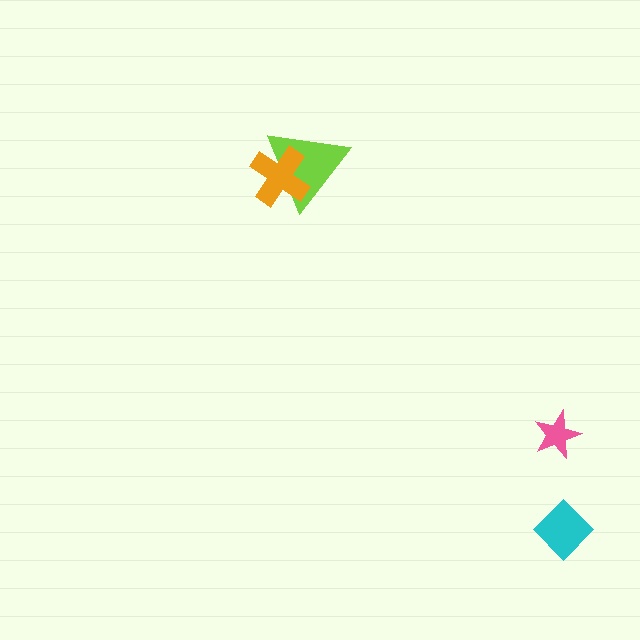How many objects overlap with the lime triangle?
1 object overlaps with the lime triangle.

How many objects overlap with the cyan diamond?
0 objects overlap with the cyan diamond.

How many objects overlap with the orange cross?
1 object overlaps with the orange cross.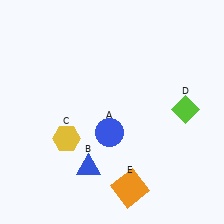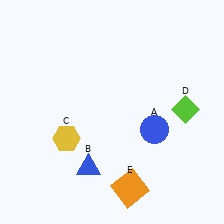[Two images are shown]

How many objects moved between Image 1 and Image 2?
1 object moved between the two images.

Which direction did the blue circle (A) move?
The blue circle (A) moved right.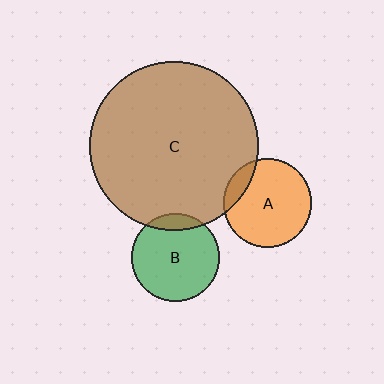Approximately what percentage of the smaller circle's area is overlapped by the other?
Approximately 10%.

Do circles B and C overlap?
Yes.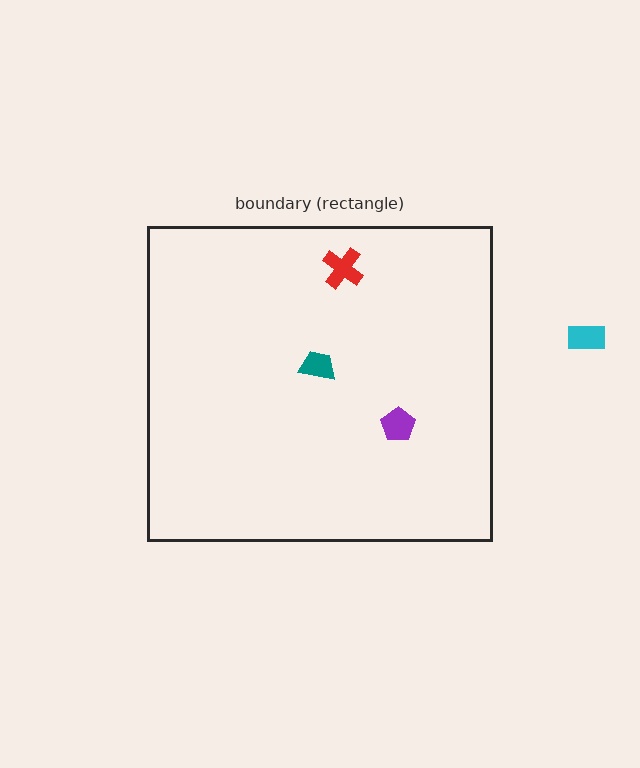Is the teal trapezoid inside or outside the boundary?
Inside.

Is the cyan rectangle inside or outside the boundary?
Outside.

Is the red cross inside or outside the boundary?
Inside.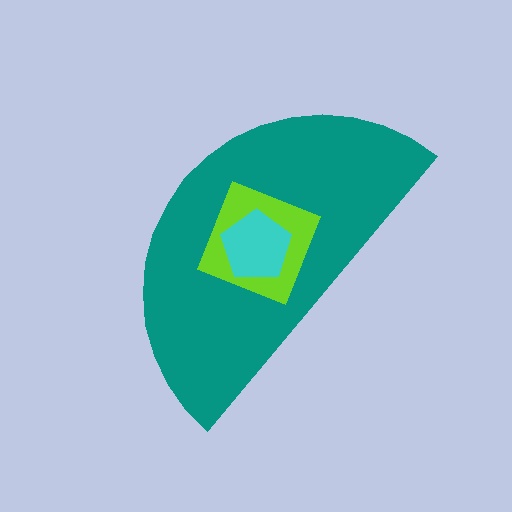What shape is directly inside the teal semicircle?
The lime diamond.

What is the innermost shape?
The cyan pentagon.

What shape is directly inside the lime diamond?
The cyan pentagon.